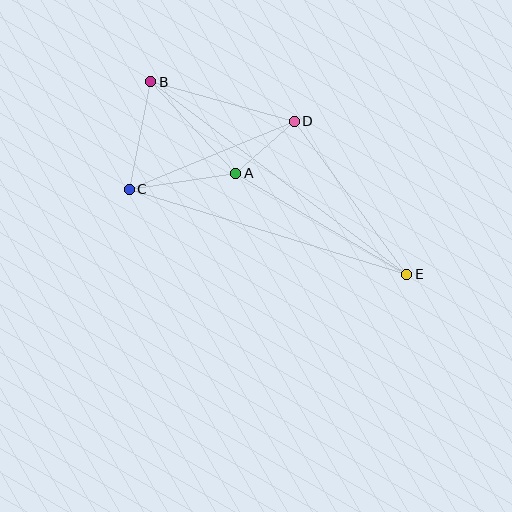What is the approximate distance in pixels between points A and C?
The distance between A and C is approximately 108 pixels.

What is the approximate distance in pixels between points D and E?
The distance between D and E is approximately 190 pixels.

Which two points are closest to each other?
Points A and D are closest to each other.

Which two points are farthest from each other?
Points B and E are farthest from each other.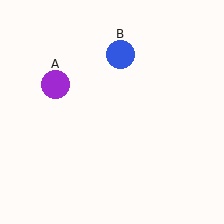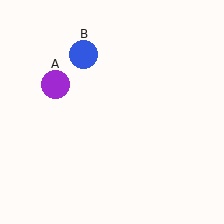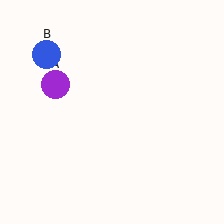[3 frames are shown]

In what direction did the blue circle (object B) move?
The blue circle (object B) moved left.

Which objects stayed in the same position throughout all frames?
Purple circle (object A) remained stationary.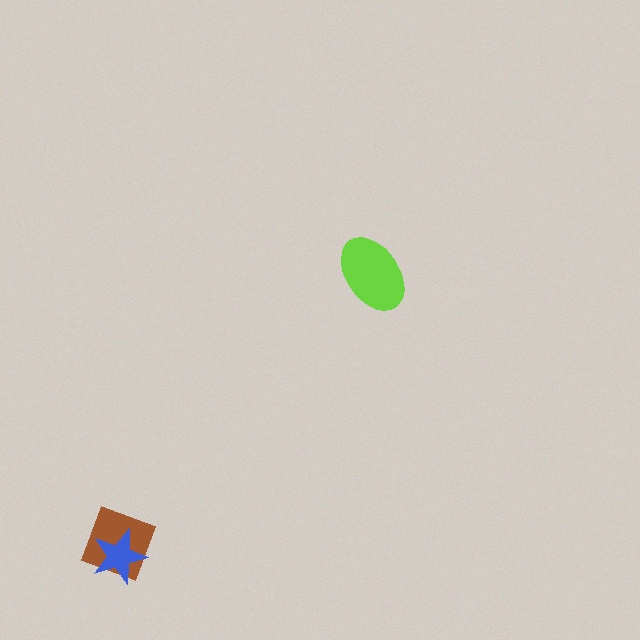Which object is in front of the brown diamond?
The blue star is in front of the brown diamond.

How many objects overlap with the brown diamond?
1 object overlaps with the brown diamond.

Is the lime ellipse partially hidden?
No, no other shape covers it.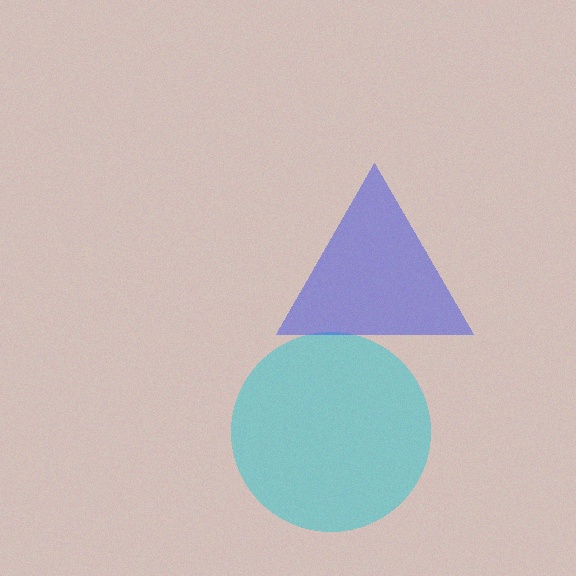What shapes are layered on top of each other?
The layered shapes are: a cyan circle, a blue triangle.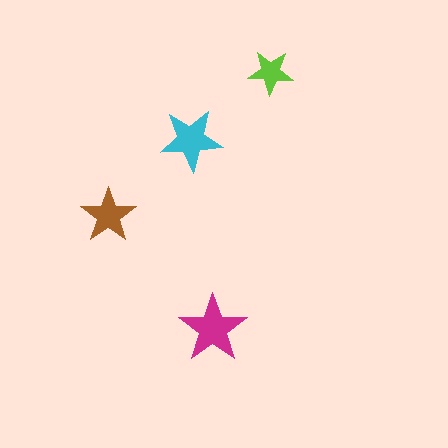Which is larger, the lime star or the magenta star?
The magenta one.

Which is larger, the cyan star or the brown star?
The cyan one.